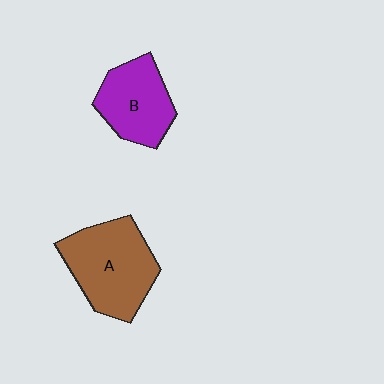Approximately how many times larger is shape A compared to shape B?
Approximately 1.3 times.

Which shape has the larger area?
Shape A (brown).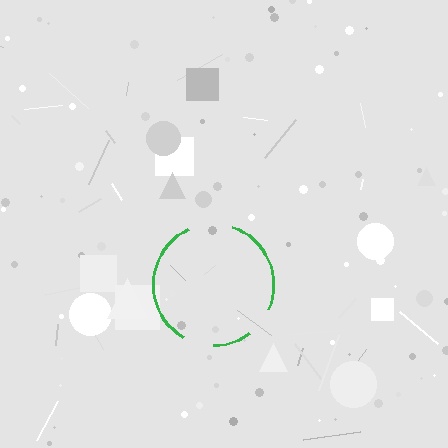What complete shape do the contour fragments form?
The contour fragments form a circle.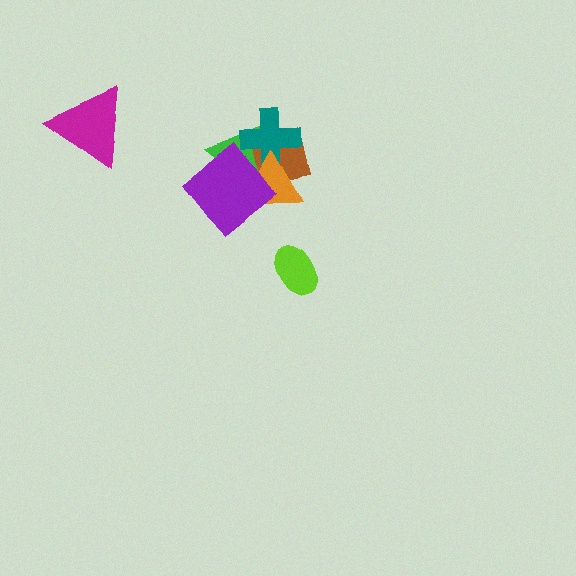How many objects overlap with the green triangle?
4 objects overlap with the green triangle.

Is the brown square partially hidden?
Yes, it is partially covered by another shape.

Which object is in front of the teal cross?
The orange triangle is in front of the teal cross.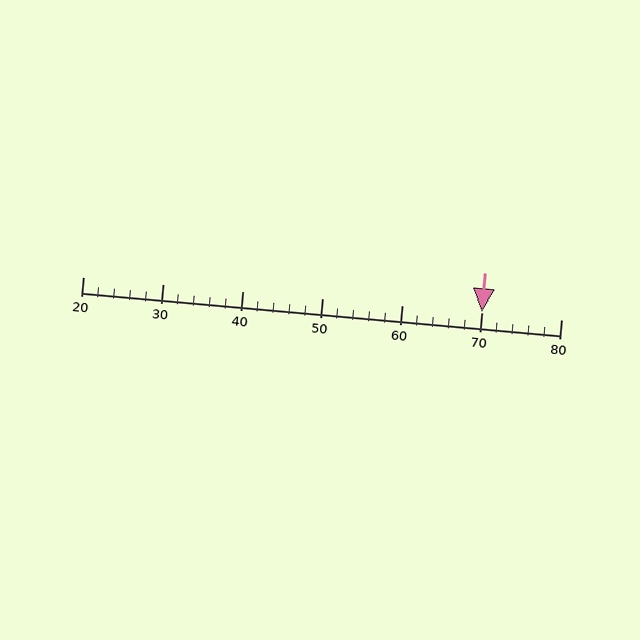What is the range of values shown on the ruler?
The ruler shows values from 20 to 80.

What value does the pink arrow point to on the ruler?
The pink arrow points to approximately 70.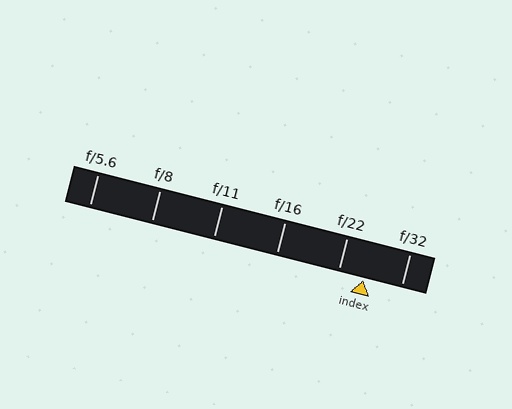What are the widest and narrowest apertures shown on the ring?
The widest aperture shown is f/5.6 and the narrowest is f/32.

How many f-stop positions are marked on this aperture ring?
There are 6 f-stop positions marked.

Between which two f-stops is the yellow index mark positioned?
The index mark is between f/22 and f/32.